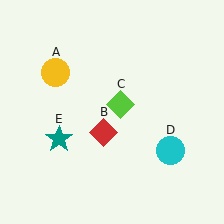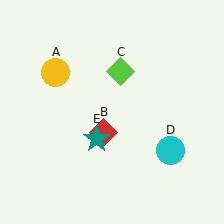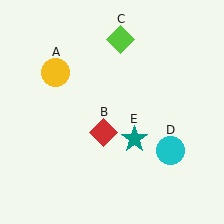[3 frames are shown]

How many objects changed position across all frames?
2 objects changed position: lime diamond (object C), teal star (object E).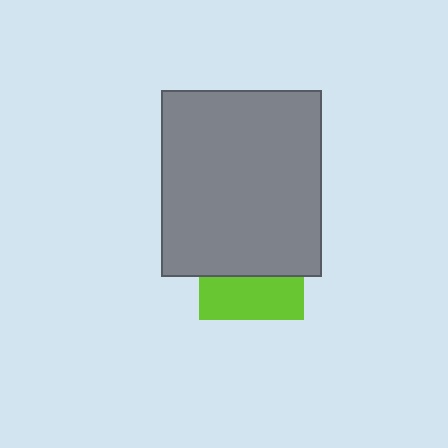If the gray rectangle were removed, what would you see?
You would see the complete lime square.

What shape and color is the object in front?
The object in front is a gray rectangle.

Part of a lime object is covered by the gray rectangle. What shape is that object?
It is a square.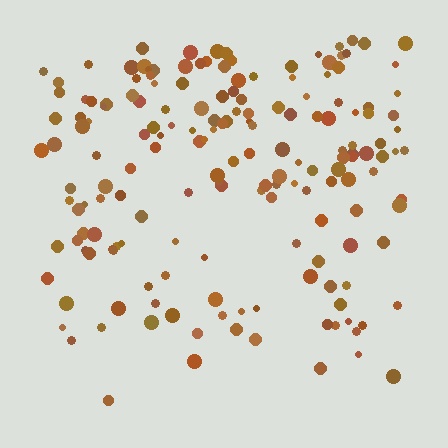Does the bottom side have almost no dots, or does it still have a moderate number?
Still a moderate number, just noticeably fewer than the top.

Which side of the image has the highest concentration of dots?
The top.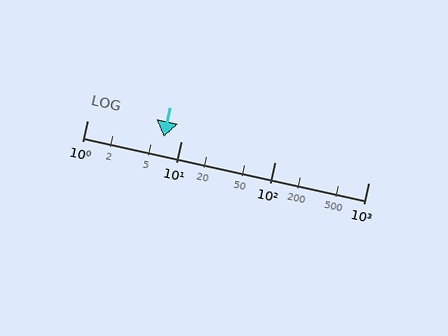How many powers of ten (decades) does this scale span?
The scale spans 3 decades, from 1 to 1000.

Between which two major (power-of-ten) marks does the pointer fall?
The pointer is between 1 and 10.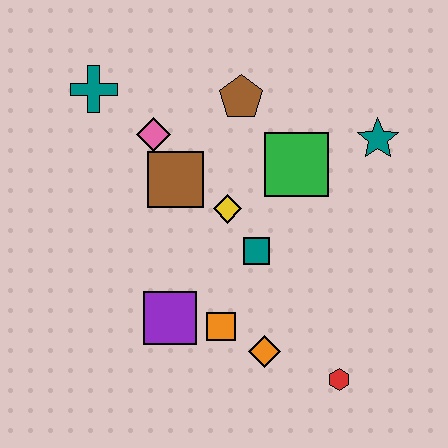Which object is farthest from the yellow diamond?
The red hexagon is farthest from the yellow diamond.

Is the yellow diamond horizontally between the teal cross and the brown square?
No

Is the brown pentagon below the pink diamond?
No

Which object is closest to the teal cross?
The pink diamond is closest to the teal cross.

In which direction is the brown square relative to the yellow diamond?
The brown square is to the left of the yellow diamond.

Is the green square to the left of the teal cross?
No